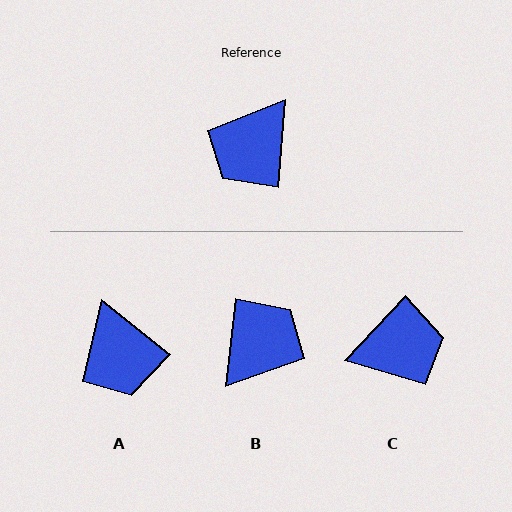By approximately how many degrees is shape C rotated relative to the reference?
Approximately 142 degrees counter-clockwise.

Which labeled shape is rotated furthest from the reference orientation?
B, about 179 degrees away.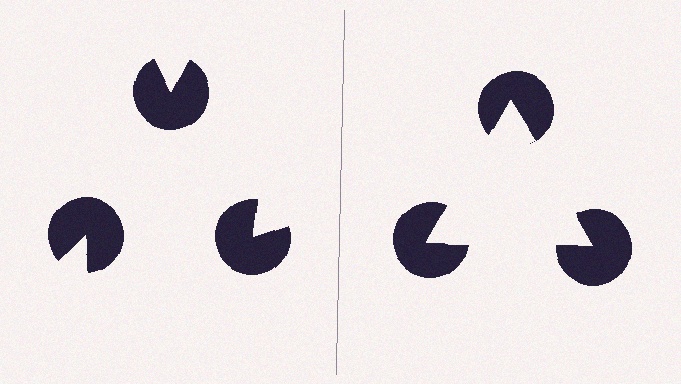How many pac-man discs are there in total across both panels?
6 — 3 on each side.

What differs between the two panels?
The pac-man discs are positioned identically on both sides; only the wedge orientations differ. On the right they align to a triangle; on the left they are misaligned.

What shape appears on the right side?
An illusory triangle.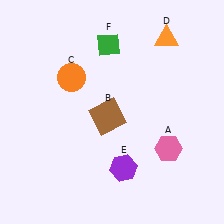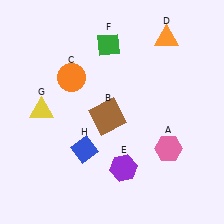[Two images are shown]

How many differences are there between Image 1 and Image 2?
There are 2 differences between the two images.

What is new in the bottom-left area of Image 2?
A blue diamond (H) was added in the bottom-left area of Image 2.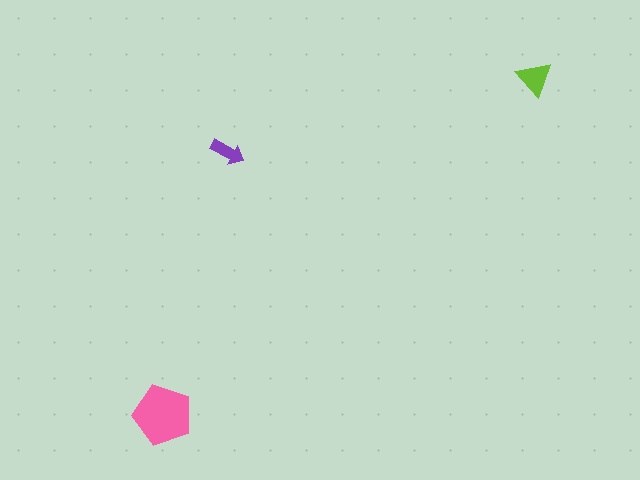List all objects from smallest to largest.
The purple arrow, the lime triangle, the pink pentagon.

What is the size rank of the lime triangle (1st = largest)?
2nd.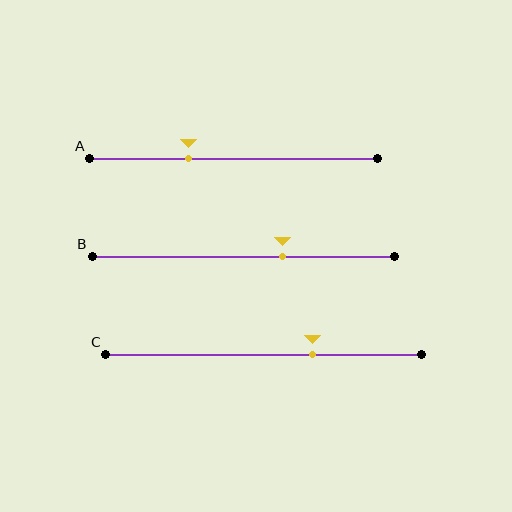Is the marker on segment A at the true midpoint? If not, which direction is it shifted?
No, the marker on segment A is shifted to the left by about 16% of the segment length.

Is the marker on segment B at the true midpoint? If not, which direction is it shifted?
No, the marker on segment B is shifted to the right by about 13% of the segment length.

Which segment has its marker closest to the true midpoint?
Segment B has its marker closest to the true midpoint.